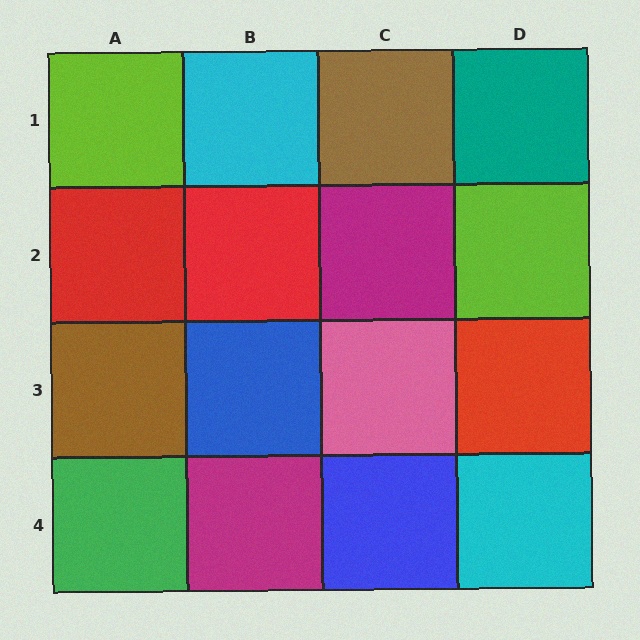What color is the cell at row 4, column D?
Cyan.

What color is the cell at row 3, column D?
Red.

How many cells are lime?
2 cells are lime.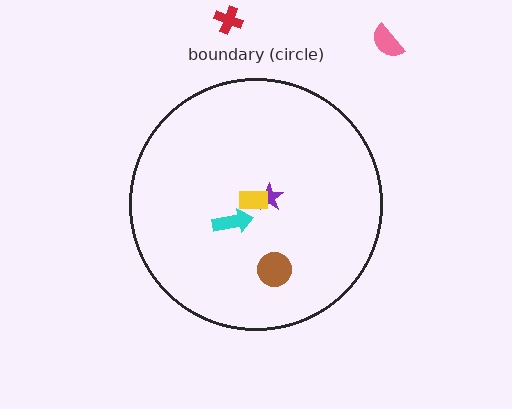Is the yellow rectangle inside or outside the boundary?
Inside.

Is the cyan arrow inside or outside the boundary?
Inside.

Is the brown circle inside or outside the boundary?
Inside.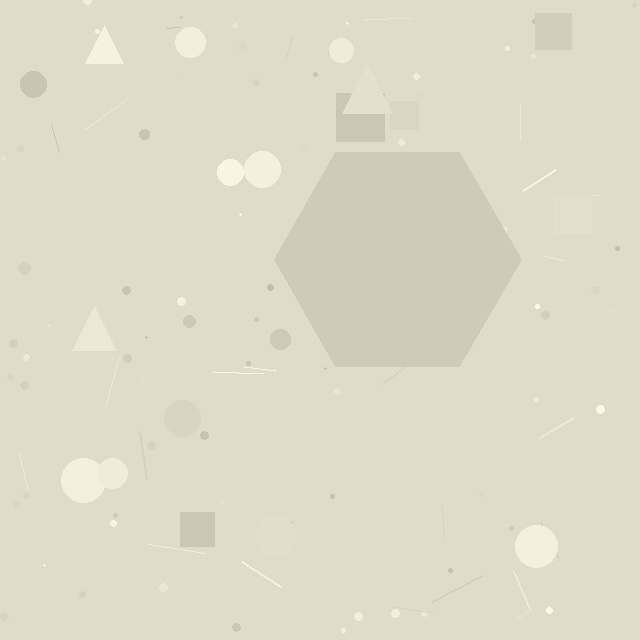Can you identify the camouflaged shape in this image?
The camouflaged shape is a hexagon.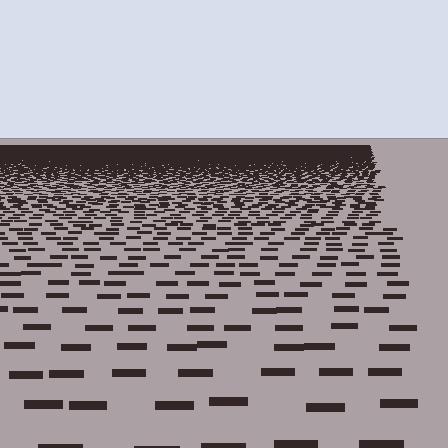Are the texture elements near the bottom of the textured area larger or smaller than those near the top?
Larger. Near the bottom, elements are closer to the viewer and appear at a bigger on-screen size.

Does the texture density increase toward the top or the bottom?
Density increases toward the top.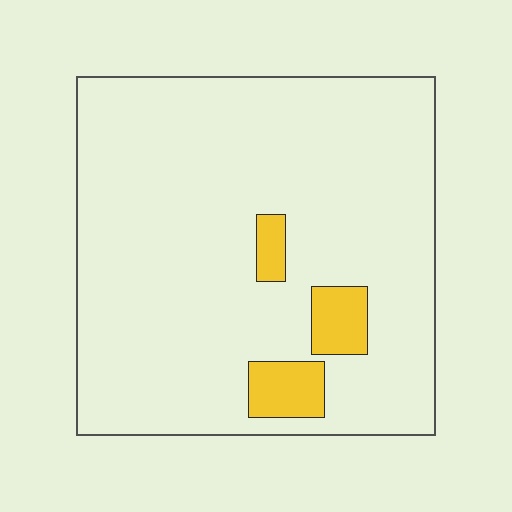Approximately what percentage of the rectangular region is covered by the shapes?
Approximately 10%.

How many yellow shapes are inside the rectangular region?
3.